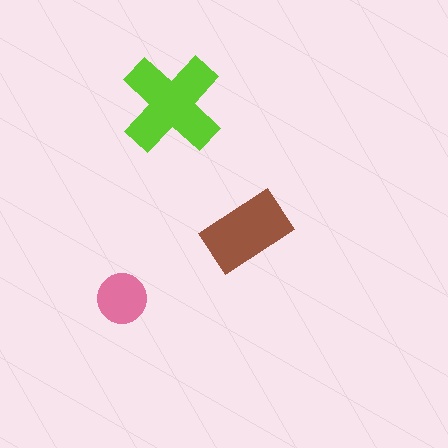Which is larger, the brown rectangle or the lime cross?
The lime cross.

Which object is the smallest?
The pink circle.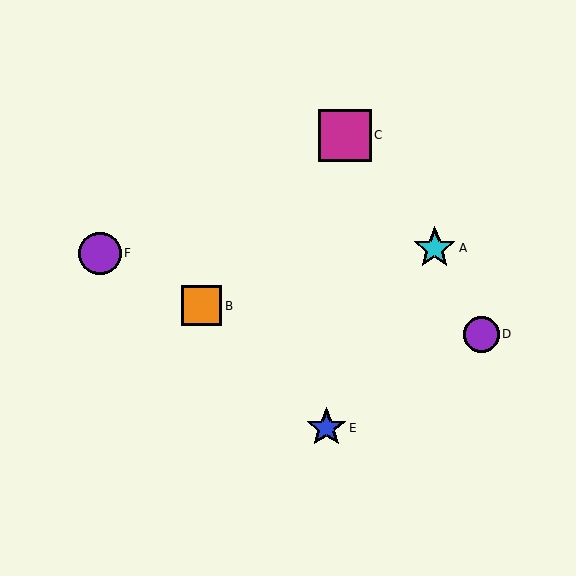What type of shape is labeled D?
Shape D is a purple circle.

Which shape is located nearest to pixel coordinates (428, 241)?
The cyan star (labeled A) at (435, 248) is nearest to that location.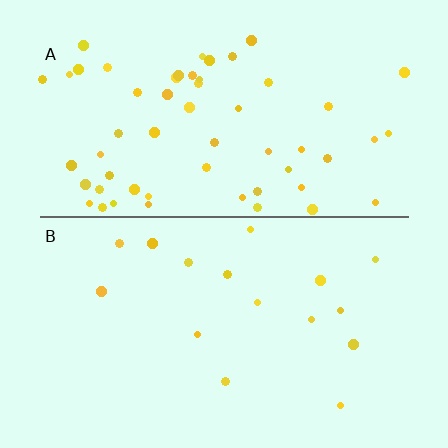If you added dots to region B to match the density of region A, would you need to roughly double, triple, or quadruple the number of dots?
Approximately triple.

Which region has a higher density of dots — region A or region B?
A (the top).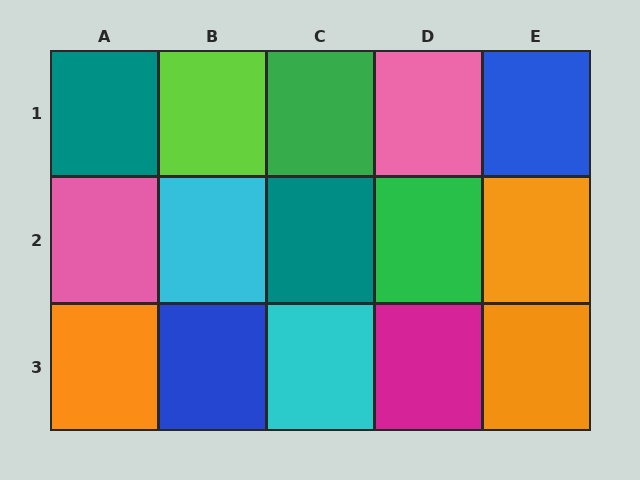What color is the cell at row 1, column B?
Lime.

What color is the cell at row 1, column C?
Green.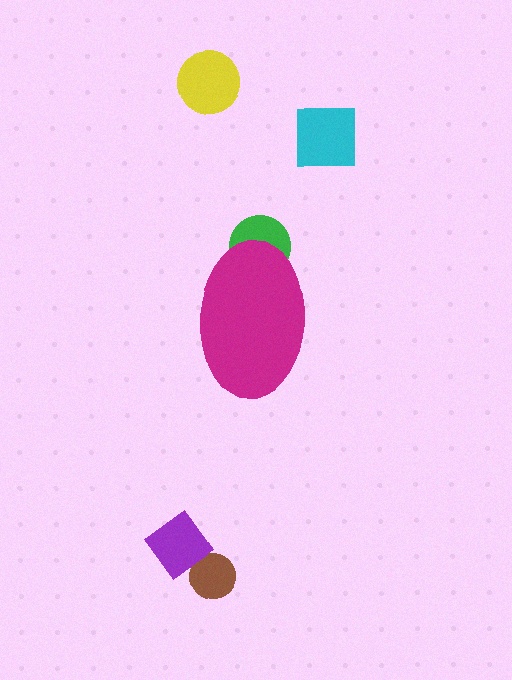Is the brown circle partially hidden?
No, the brown circle is fully visible.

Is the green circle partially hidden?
Yes, the green circle is partially hidden behind the magenta ellipse.